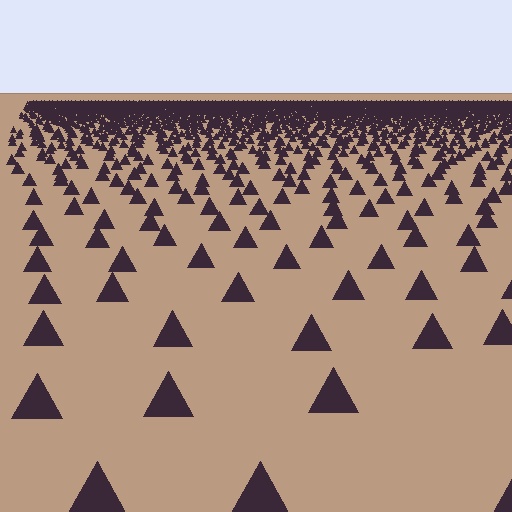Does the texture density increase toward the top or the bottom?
Density increases toward the top.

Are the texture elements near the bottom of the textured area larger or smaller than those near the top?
Larger. Near the bottom, elements are closer to the viewer and appear at a bigger on-screen size.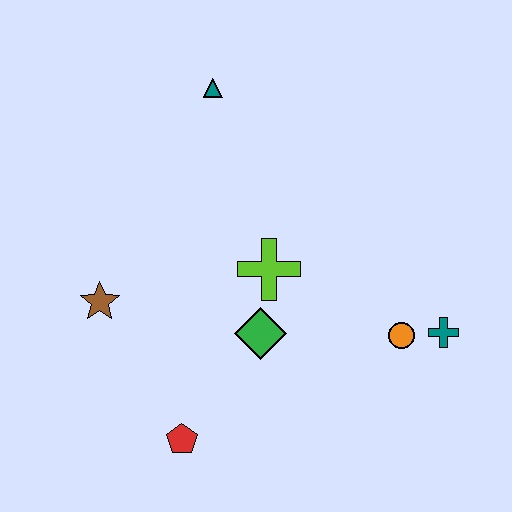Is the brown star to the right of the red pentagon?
No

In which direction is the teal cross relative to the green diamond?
The teal cross is to the right of the green diamond.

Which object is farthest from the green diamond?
The teal triangle is farthest from the green diamond.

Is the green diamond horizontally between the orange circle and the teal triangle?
Yes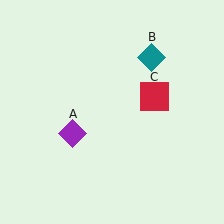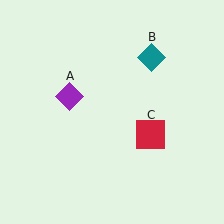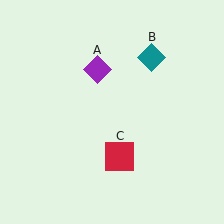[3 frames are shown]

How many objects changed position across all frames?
2 objects changed position: purple diamond (object A), red square (object C).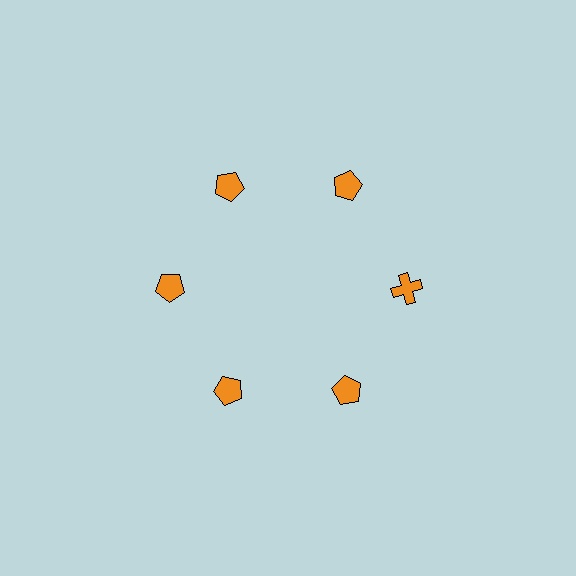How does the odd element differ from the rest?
It has a different shape: cross instead of pentagon.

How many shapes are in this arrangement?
There are 6 shapes arranged in a ring pattern.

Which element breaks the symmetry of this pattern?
The orange cross at roughly the 3 o'clock position breaks the symmetry. All other shapes are orange pentagons.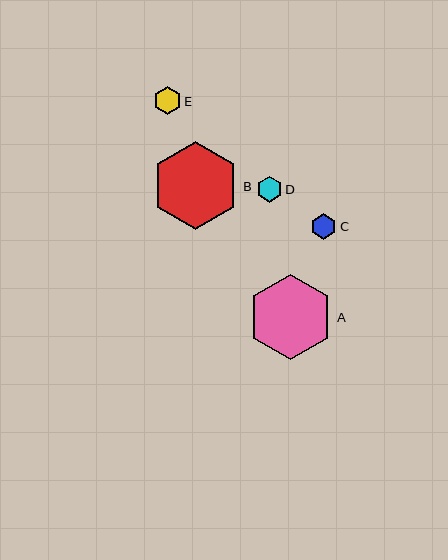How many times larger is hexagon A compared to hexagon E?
Hexagon A is approximately 3.1 times the size of hexagon E.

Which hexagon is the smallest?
Hexagon C is the smallest with a size of approximately 26 pixels.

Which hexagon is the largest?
Hexagon B is the largest with a size of approximately 88 pixels.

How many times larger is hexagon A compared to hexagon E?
Hexagon A is approximately 3.1 times the size of hexagon E.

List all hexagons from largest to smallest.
From largest to smallest: B, A, E, D, C.